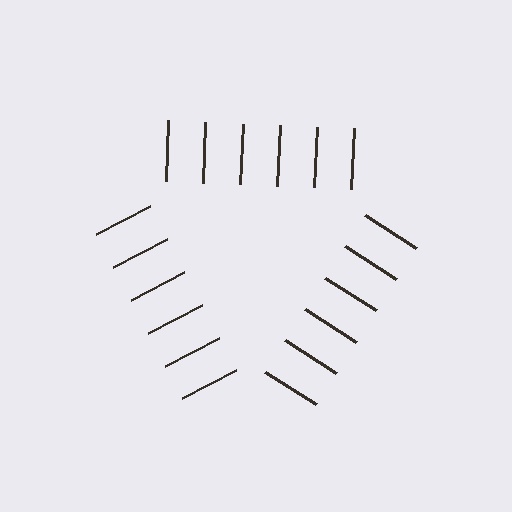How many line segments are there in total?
18 — 6 along each of the 3 edges.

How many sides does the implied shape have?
3 sides — the line-ends trace a triangle.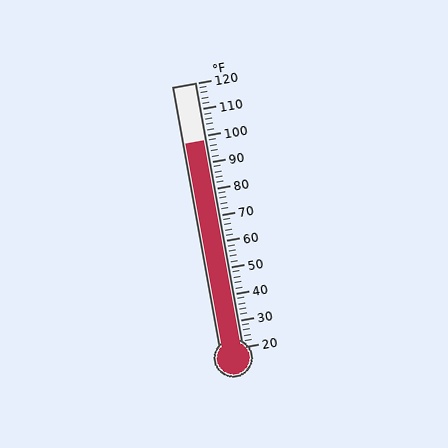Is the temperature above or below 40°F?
The temperature is above 40°F.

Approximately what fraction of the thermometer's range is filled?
The thermometer is filled to approximately 80% of its range.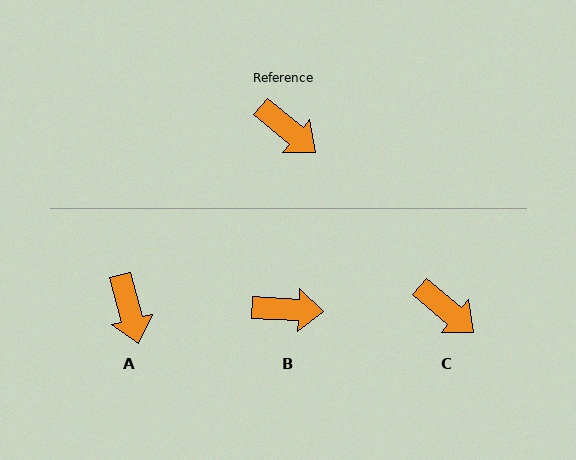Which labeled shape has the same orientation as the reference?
C.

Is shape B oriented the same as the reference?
No, it is off by about 37 degrees.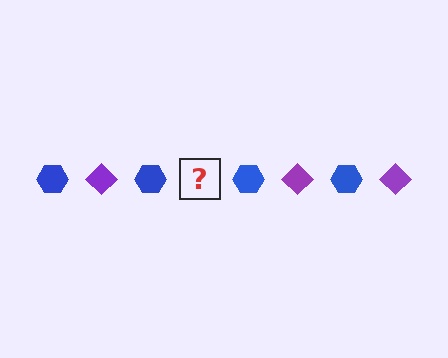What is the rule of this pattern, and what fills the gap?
The rule is that the pattern alternates between blue hexagon and purple diamond. The gap should be filled with a purple diamond.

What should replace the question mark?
The question mark should be replaced with a purple diamond.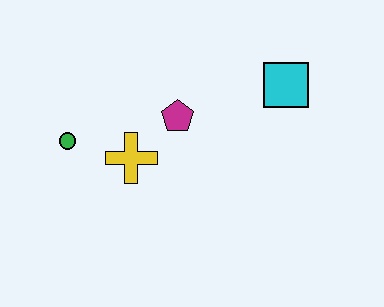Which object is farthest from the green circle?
The cyan square is farthest from the green circle.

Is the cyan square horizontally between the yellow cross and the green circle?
No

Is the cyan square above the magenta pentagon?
Yes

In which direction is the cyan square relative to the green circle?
The cyan square is to the right of the green circle.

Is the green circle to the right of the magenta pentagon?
No